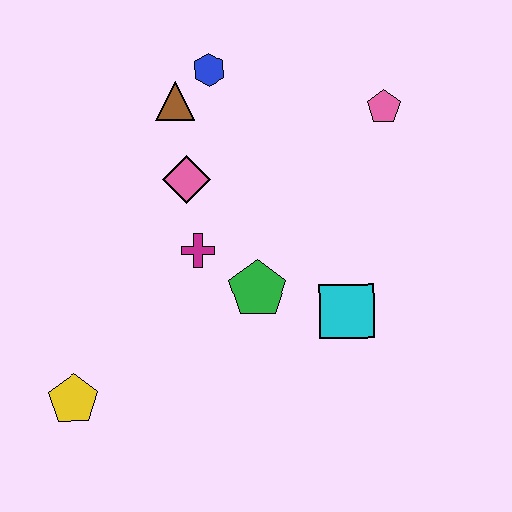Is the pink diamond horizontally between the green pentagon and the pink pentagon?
No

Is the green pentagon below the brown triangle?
Yes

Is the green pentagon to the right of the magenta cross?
Yes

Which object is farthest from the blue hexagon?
The yellow pentagon is farthest from the blue hexagon.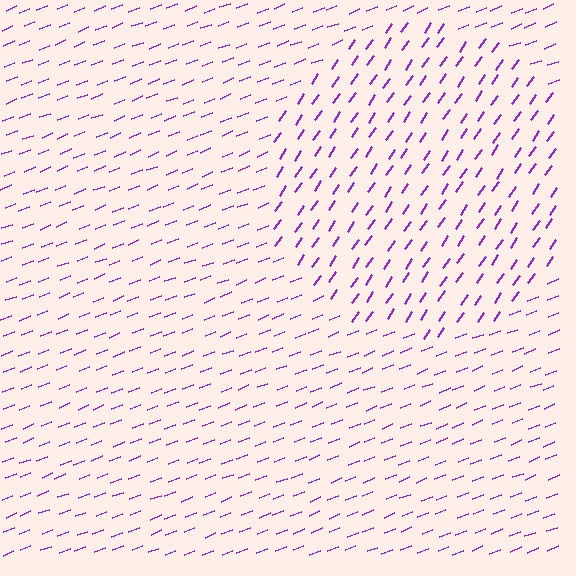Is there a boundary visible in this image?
Yes, there is a texture boundary formed by a change in line orientation.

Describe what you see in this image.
The image is filled with small purple line segments. A circle region in the image has lines oriented differently from the surrounding lines, creating a visible texture boundary.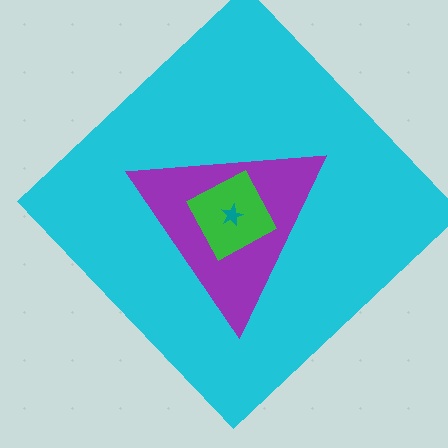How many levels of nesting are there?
4.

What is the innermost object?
The teal star.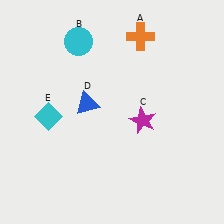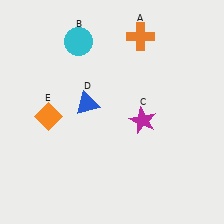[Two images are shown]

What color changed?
The diamond (E) changed from cyan in Image 1 to orange in Image 2.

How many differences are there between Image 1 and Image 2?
There is 1 difference between the two images.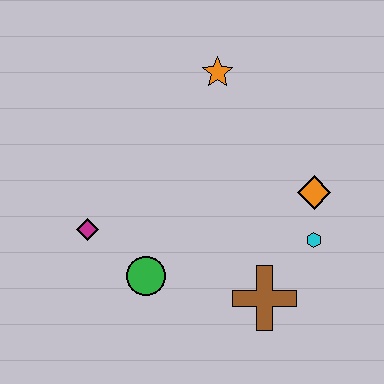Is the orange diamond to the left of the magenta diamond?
No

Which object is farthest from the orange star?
The brown cross is farthest from the orange star.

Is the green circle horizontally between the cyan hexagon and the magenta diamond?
Yes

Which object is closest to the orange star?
The orange diamond is closest to the orange star.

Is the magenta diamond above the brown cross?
Yes